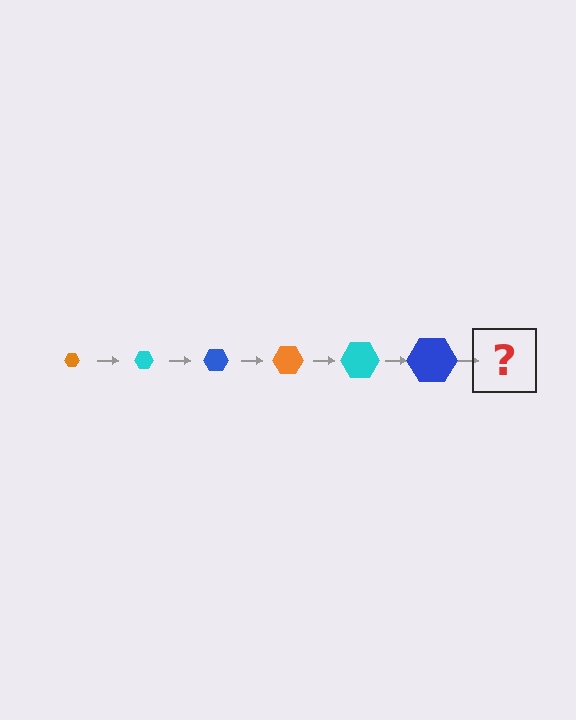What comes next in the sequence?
The next element should be an orange hexagon, larger than the previous one.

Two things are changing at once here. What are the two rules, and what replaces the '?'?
The two rules are that the hexagon grows larger each step and the color cycles through orange, cyan, and blue. The '?' should be an orange hexagon, larger than the previous one.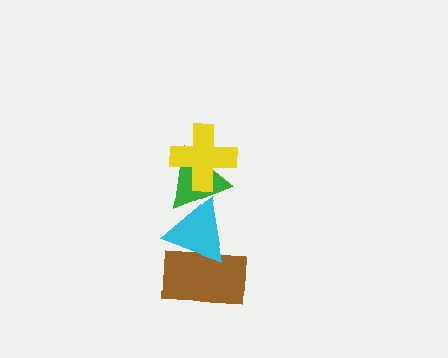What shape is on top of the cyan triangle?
The green triangle is on top of the cyan triangle.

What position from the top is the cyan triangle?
The cyan triangle is 3rd from the top.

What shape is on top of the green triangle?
The yellow cross is on top of the green triangle.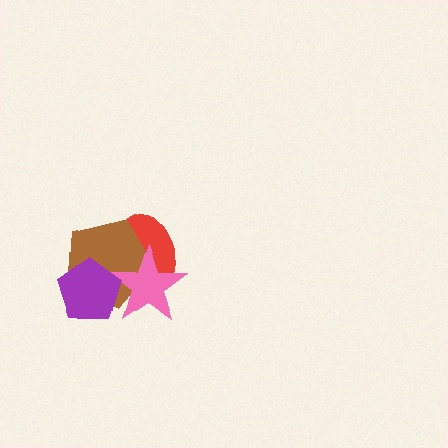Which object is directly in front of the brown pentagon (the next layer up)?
The pink star is directly in front of the brown pentagon.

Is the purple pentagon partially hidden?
No, no other shape covers it.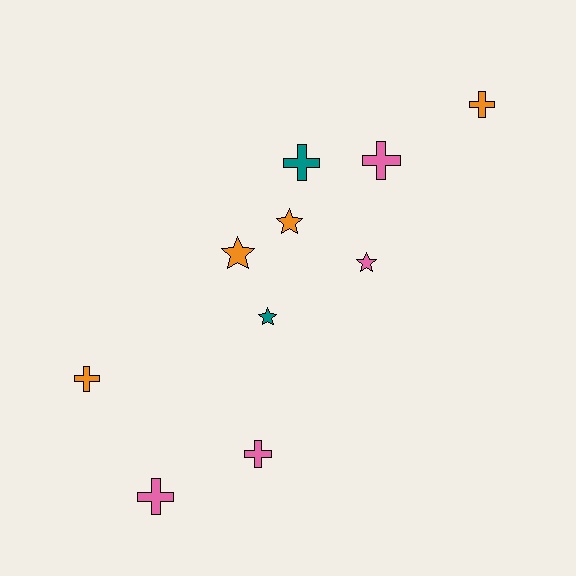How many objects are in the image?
There are 10 objects.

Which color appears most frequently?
Pink, with 4 objects.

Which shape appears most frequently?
Cross, with 6 objects.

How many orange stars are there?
There are 2 orange stars.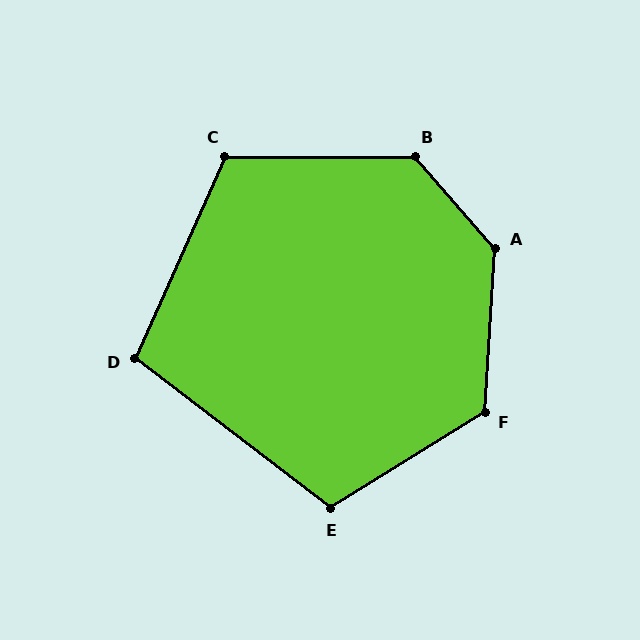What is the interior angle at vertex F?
Approximately 126 degrees (obtuse).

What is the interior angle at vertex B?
Approximately 131 degrees (obtuse).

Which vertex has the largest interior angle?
A, at approximately 136 degrees.